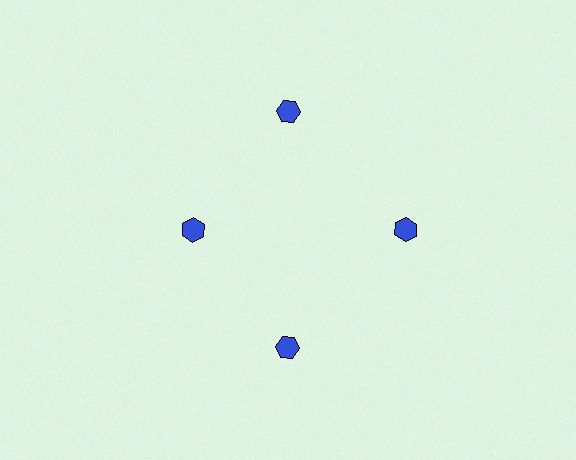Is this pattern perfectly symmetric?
No. The 4 blue hexagons are arranged in a ring, but one element near the 9 o'clock position is pulled inward toward the center, breaking the 4-fold rotational symmetry.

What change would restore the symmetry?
The symmetry would be restored by moving it outward, back onto the ring so that all 4 hexagons sit at equal angles and equal distance from the center.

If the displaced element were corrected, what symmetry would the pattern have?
It would have 4-fold rotational symmetry — the pattern would map onto itself every 90 degrees.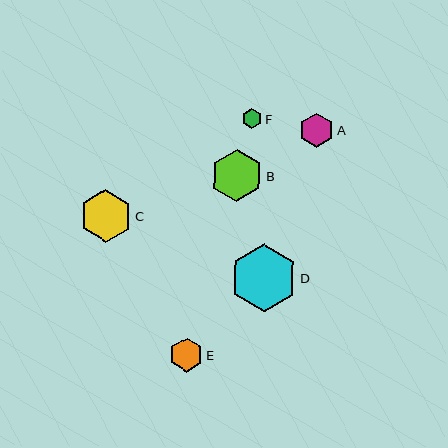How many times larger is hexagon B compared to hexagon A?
Hexagon B is approximately 1.5 times the size of hexagon A.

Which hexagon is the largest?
Hexagon D is the largest with a size of approximately 68 pixels.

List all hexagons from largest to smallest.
From largest to smallest: D, B, C, E, A, F.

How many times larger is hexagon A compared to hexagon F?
Hexagon A is approximately 1.7 times the size of hexagon F.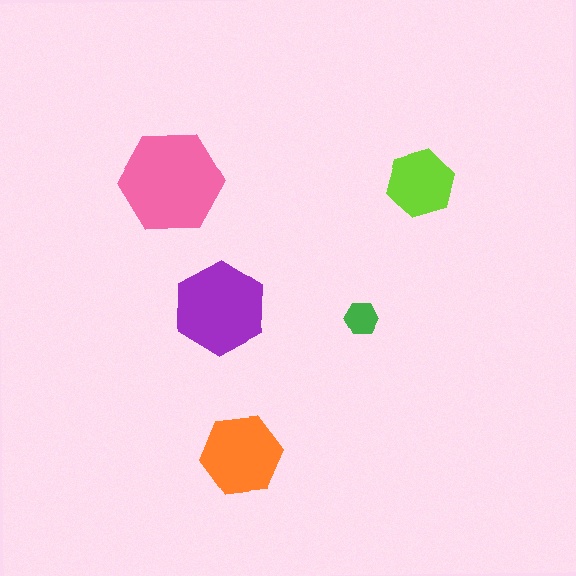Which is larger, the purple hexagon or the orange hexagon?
The purple one.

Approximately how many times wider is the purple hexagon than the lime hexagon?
About 1.5 times wider.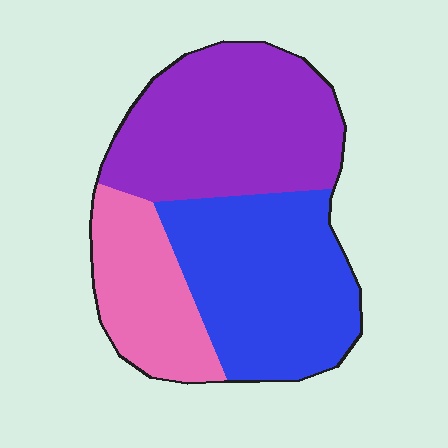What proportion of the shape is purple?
Purple covers around 40% of the shape.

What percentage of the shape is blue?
Blue takes up about three eighths (3/8) of the shape.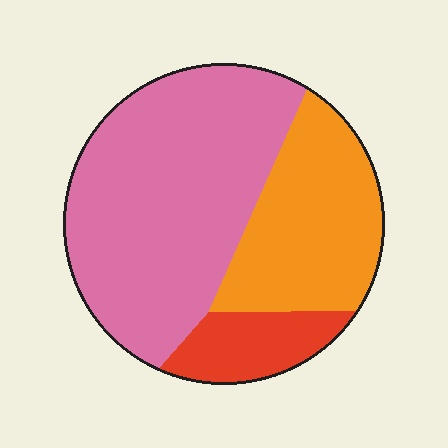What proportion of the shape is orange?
Orange takes up about one third (1/3) of the shape.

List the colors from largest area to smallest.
From largest to smallest: pink, orange, red.